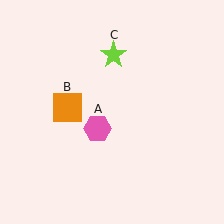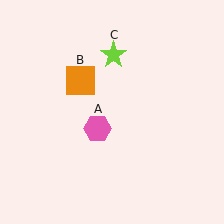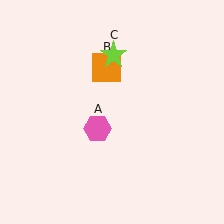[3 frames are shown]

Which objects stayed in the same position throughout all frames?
Pink hexagon (object A) and lime star (object C) remained stationary.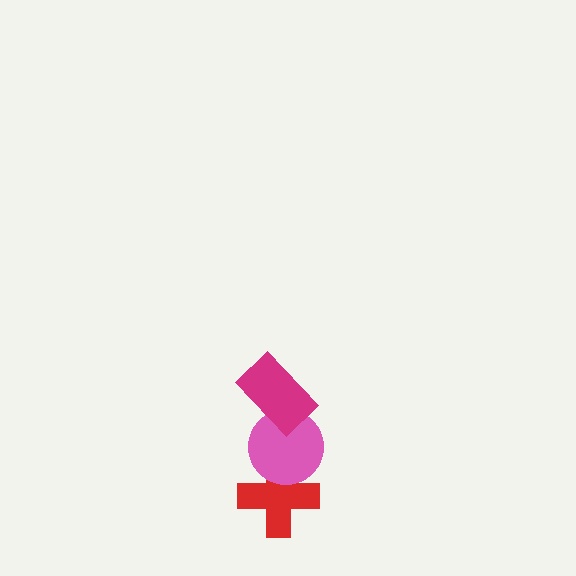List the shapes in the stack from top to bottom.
From top to bottom: the magenta rectangle, the pink circle, the red cross.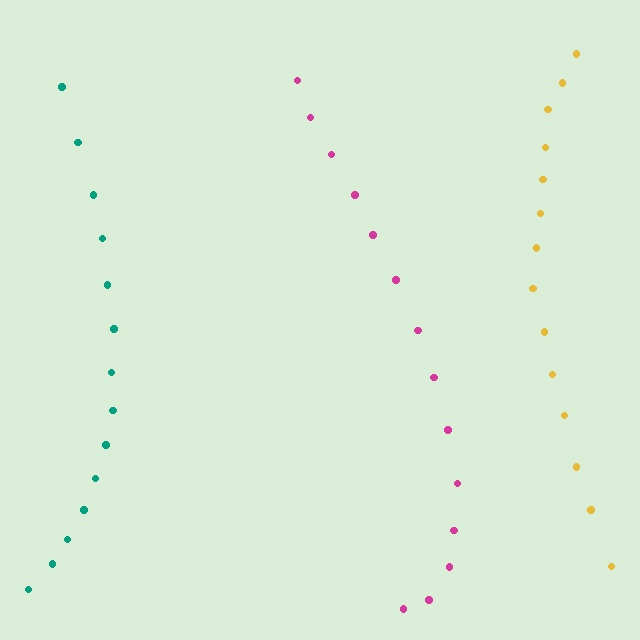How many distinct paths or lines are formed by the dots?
There are 3 distinct paths.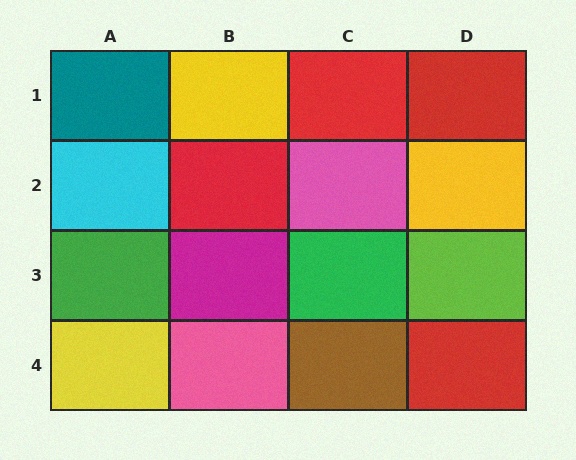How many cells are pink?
2 cells are pink.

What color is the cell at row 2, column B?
Red.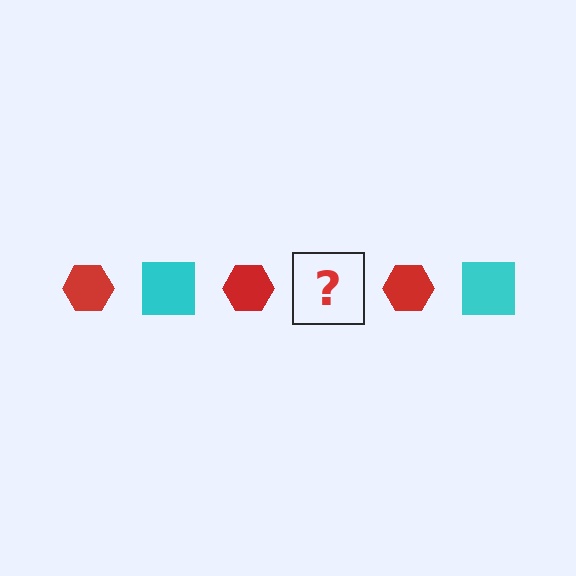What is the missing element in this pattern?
The missing element is a cyan square.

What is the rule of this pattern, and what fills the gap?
The rule is that the pattern alternates between red hexagon and cyan square. The gap should be filled with a cyan square.